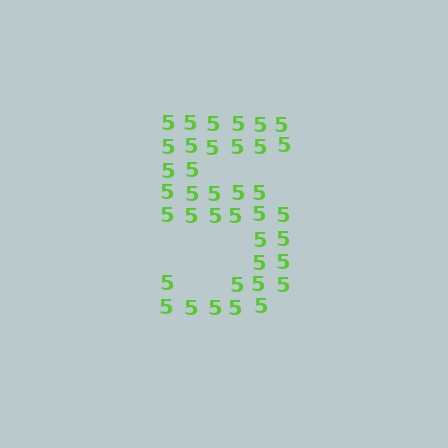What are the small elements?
The small elements are digit 5's.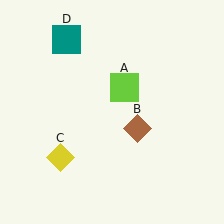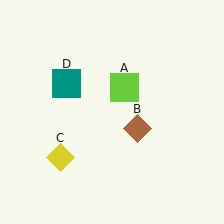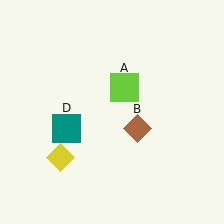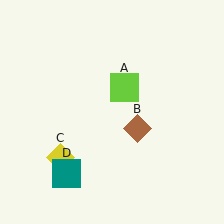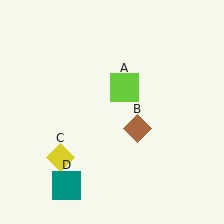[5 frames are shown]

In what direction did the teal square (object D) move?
The teal square (object D) moved down.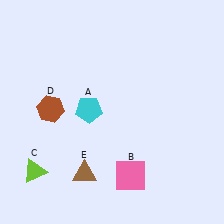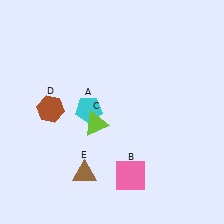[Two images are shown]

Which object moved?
The lime triangle (C) moved right.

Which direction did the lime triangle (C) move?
The lime triangle (C) moved right.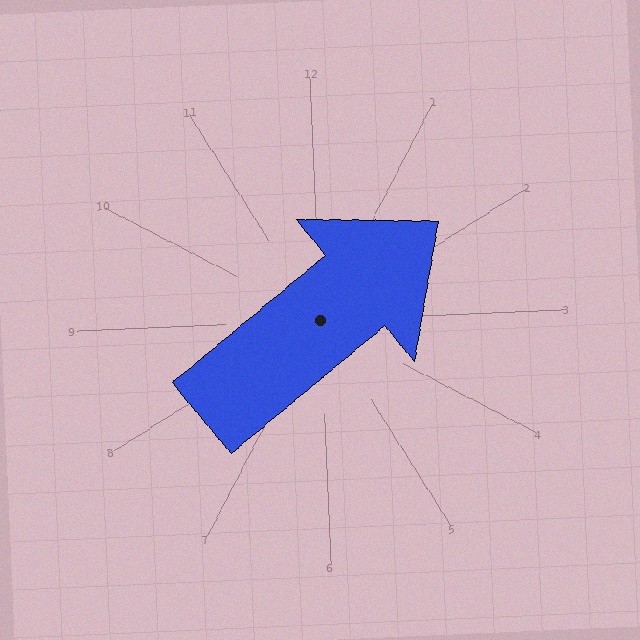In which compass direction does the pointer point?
Northeast.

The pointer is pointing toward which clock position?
Roughly 2 o'clock.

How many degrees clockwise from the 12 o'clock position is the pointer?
Approximately 53 degrees.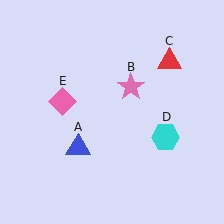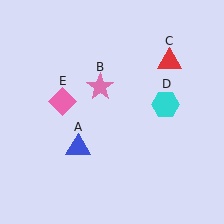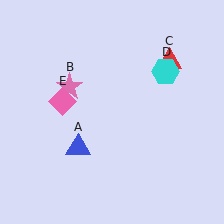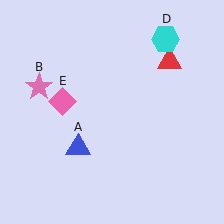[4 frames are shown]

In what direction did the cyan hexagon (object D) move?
The cyan hexagon (object D) moved up.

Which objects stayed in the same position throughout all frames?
Blue triangle (object A) and red triangle (object C) and pink diamond (object E) remained stationary.